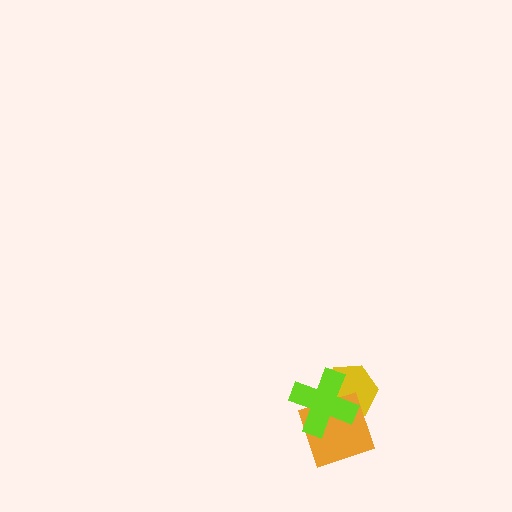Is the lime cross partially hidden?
No, no other shape covers it.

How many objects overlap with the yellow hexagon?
2 objects overlap with the yellow hexagon.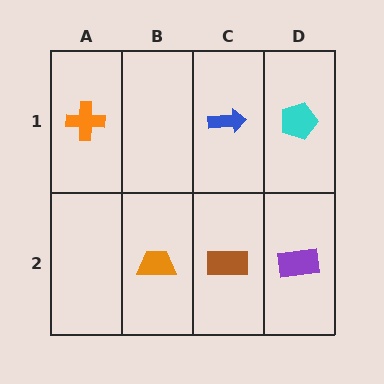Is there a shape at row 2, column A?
No, that cell is empty.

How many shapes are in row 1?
3 shapes.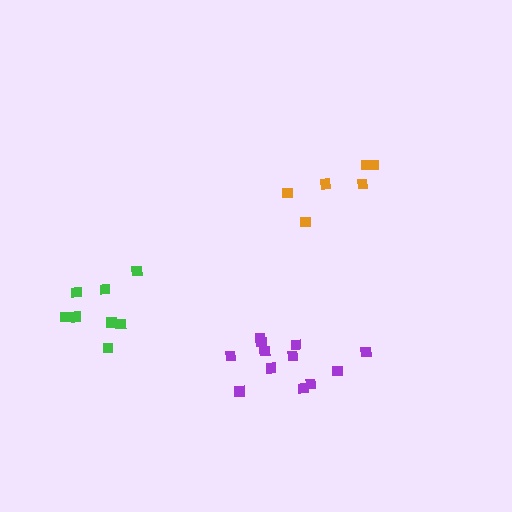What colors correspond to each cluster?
The clusters are colored: purple, green, orange.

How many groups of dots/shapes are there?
There are 3 groups.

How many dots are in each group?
Group 1: 12 dots, Group 2: 8 dots, Group 3: 6 dots (26 total).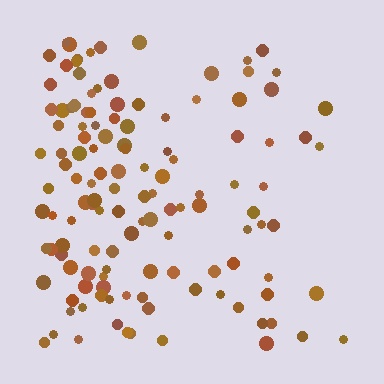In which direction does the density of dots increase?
From right to left, with the left side densest.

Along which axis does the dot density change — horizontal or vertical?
Horizontal.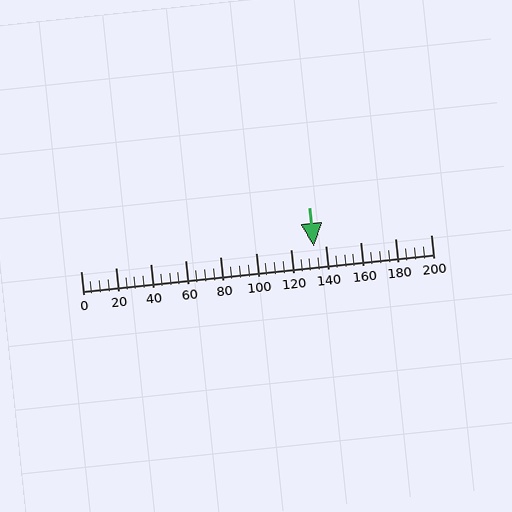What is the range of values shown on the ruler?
The ruler shows values from 0 to 200.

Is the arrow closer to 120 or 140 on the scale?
The arrow is closer to 140.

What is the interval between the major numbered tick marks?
The major tick marks are spaced 20 units apart.